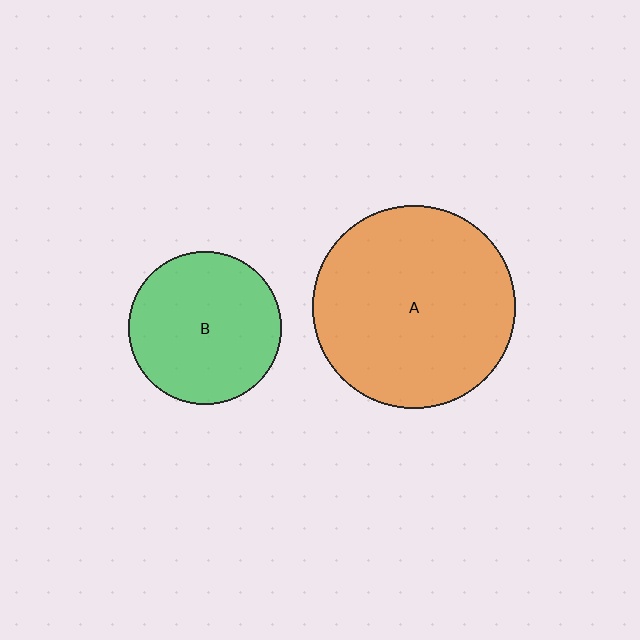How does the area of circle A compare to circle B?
Approximately 1.8 times.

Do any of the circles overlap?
No, none of the circles overlap.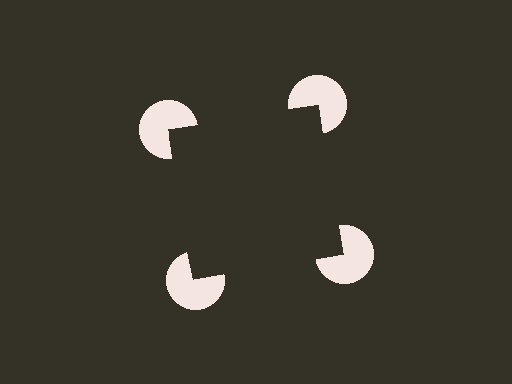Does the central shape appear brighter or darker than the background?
It typically appears slightly darker than the background, even though no actual brightness change is drawn.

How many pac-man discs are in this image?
There are 4 — one at each vertex of the illusory square.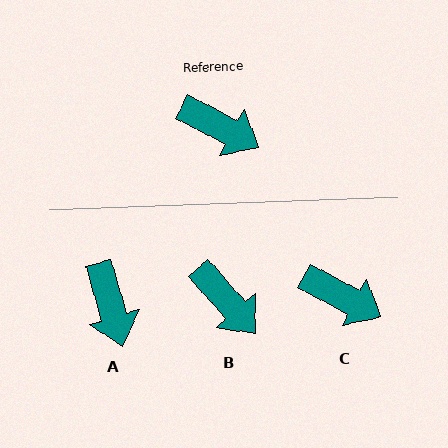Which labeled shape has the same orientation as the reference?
C.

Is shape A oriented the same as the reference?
No, it is off by about 46 degrees.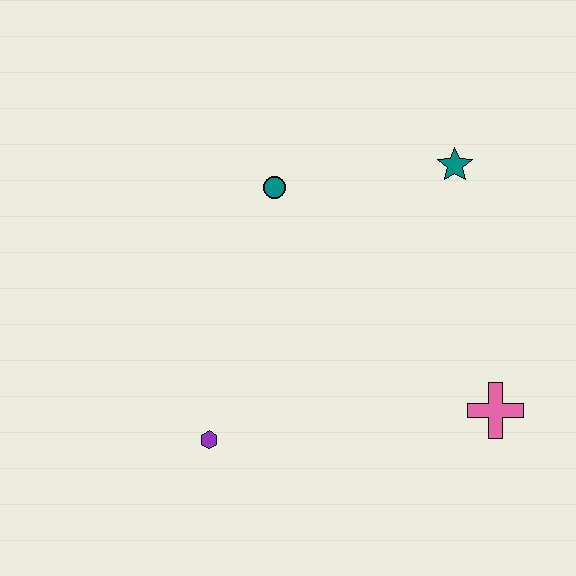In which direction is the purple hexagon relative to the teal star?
The purple hexagon is below the teal star.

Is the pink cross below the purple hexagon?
No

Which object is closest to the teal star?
The teal circle is closest to the teal star.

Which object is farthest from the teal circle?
The pink cross is farthest from the teal circle.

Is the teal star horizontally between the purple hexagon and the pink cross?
Yes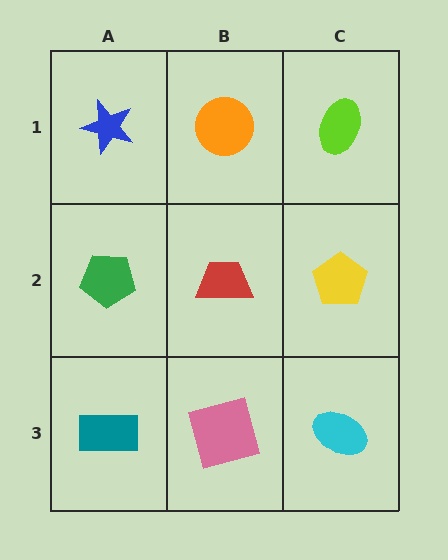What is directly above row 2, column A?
A blue star.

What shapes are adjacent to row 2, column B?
An orange circle (row 1, column B), a pink square (row 3, column B), a green pentagon (row 2, column A), a yellow pentagon (row 2, column C).